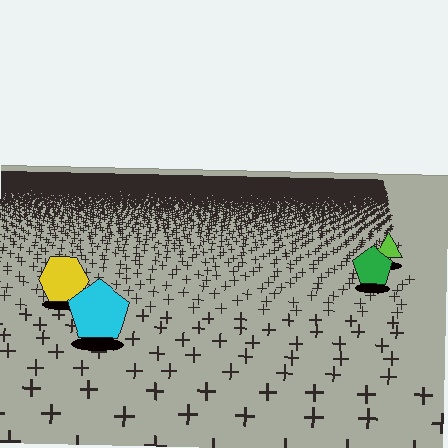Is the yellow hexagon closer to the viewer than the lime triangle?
Yes. The yellow hexagon is closer — you can tell from the texture gradient: the ground texture is coarser near it.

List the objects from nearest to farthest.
From nearest to farthest: the cyan pentagon, the yellow hexagon, the green pentagon, the lime triangle.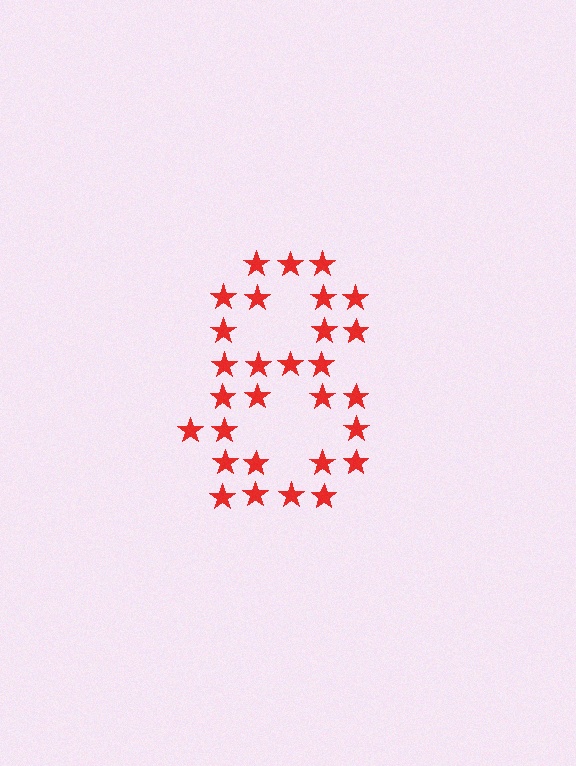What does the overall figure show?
The overall figure shows the digit 8.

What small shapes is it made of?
It is made of small stars.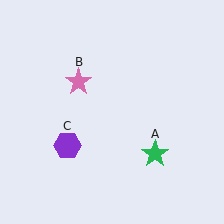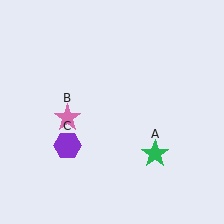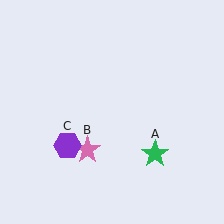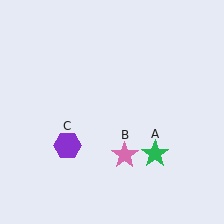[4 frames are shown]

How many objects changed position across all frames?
1 object changed position: pink star (object B).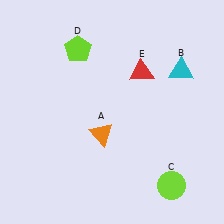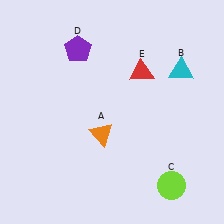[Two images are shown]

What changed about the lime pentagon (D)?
In Image 1, D is lime. In Image 2, it changed to purple.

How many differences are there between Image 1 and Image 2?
There is 1 difference between the two images.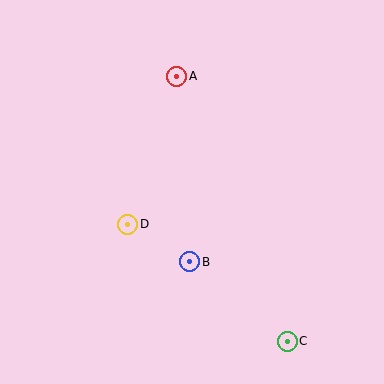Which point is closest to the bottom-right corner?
Point C is closest to the bottom-right corner.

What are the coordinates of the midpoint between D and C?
The midpoint between D and C is at (208, 283).